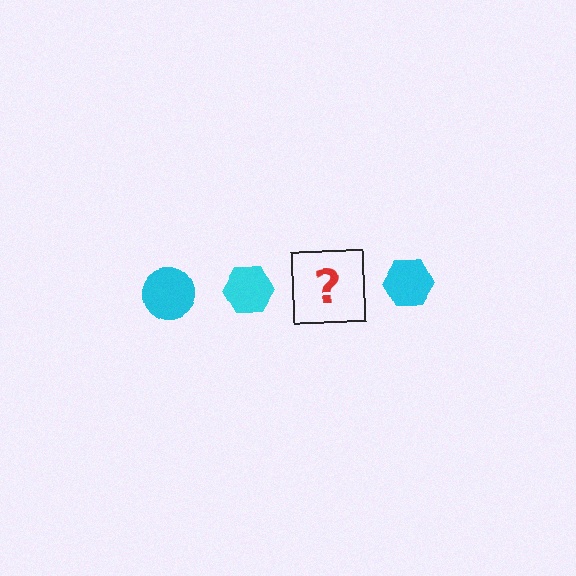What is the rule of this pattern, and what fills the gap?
The rule is that the pattern cycles through circle, hexagon shapes in cyan. The gap should be filled with a cyan circle.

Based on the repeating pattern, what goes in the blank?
The blank should be a cyan circle.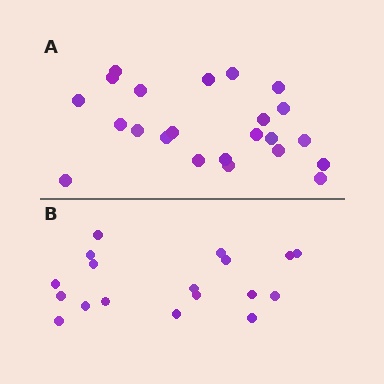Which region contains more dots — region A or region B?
Region A (the top region) has more dots.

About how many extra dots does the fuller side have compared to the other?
Region A has about 5 more dots than region B.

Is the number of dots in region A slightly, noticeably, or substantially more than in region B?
Region A has noticeably more, but not dramatically so. The ratio is roughly 1.3 to 1.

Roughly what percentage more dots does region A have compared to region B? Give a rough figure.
About 30% more.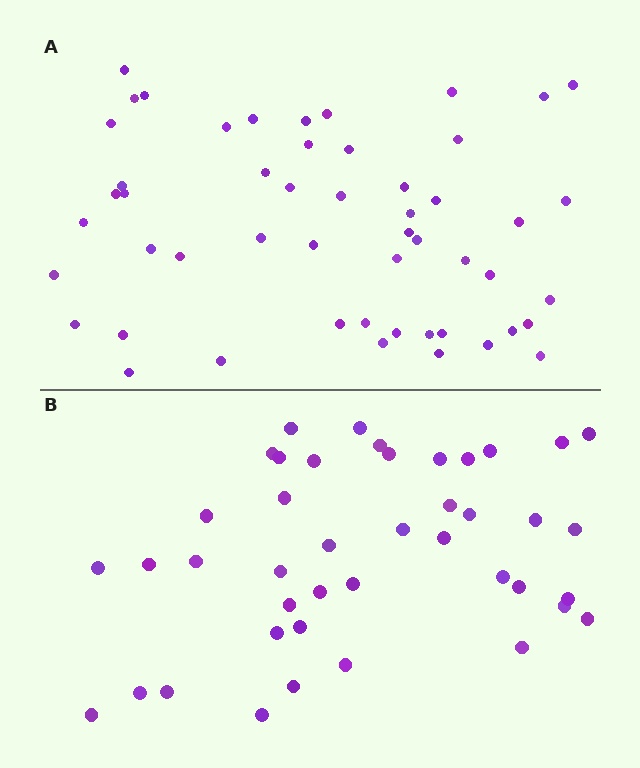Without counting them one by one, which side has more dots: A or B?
Region A (the top region) has more dots.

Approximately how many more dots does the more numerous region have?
Region A has roughly 10 or so more dots than region B.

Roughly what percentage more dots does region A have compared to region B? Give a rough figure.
About 25% more.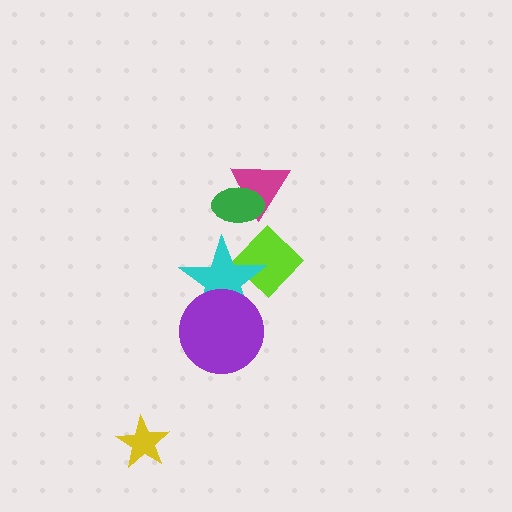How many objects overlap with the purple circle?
1 object overlaps with the purple circle.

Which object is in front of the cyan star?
The purple circle is in front of the cyan star.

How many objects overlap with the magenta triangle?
1 object overlaps with the magenta triangle.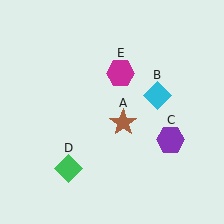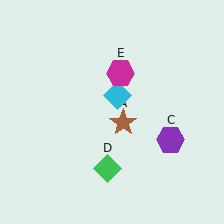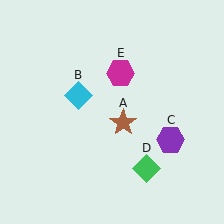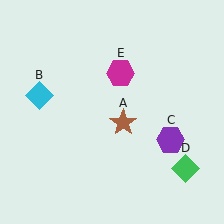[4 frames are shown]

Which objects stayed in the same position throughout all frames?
Brown star (object A) and purple hexagon (object C) and magenta hexagon (object E) remained stationary.